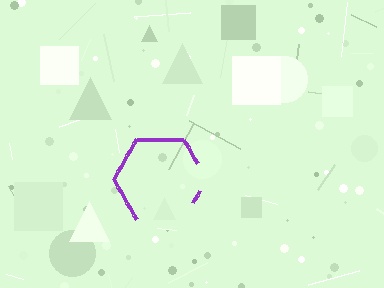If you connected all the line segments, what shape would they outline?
They would outline a hexagon.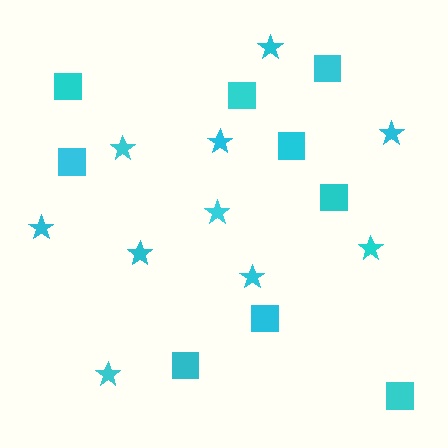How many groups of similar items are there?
There are 2 groups: one group of squares (9) and one group of stars (10).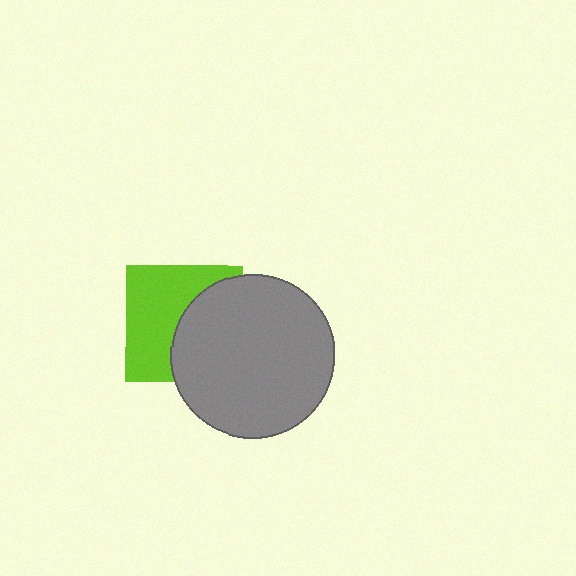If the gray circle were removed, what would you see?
You would see the complete lime square.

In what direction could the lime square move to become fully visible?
The lime square could move left. That would shift it out from behind the gray circle entirely.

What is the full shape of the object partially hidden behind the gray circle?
The partially hidden object is a lime square.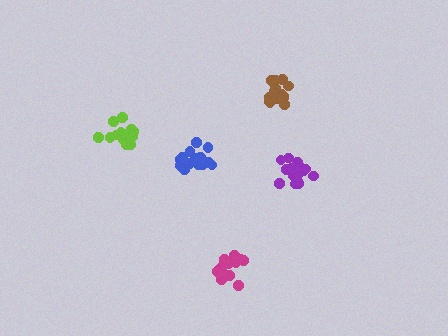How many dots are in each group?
Group 1: 15 dots, Group 2: 17 dots, Group 3: 14 dots, Group 4: 16 dots, Group 5: 17 dots (79 total).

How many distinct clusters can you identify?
There are 5 distinct clusters.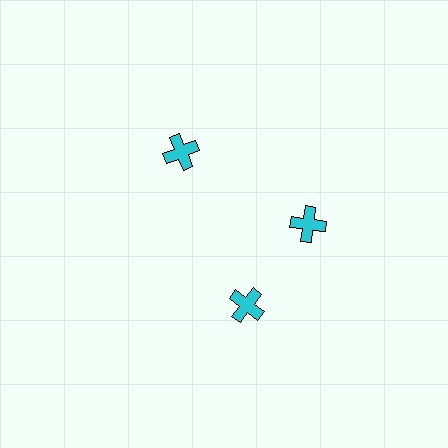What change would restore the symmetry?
The symmetry would be restored by rotating it back into even spacing with its neighbors so that all 3 crosses sit at equal angles and equal distance from the center.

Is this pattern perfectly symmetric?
No. The 3 cyan crosses are arranged in a ring, but one element near the 7 o'clock position is rotated out of alignment along the ring, breaking the 3-fold rotational symmetry.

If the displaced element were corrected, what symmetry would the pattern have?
It would have 3-fold rotational symmetry — the pattern would map onto itself every 120 degrees.